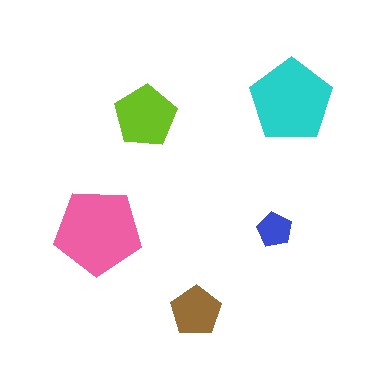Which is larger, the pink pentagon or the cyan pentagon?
The pink one.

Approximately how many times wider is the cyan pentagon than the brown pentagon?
About 1.5 times wider.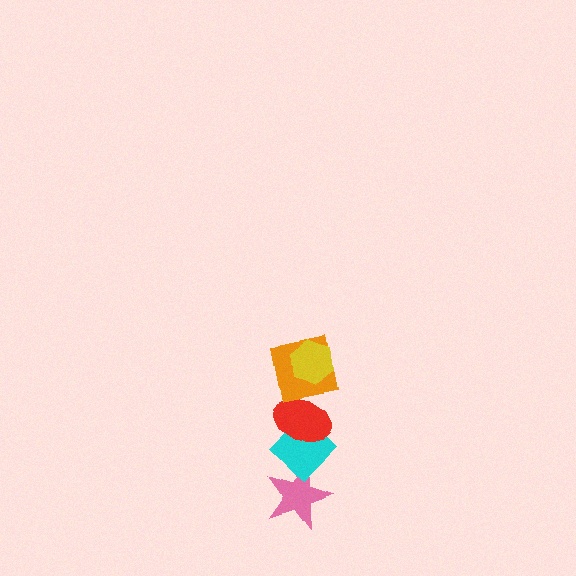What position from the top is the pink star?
The pink star is 5th from the top.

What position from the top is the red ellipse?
The red ellipse is 3rd from the top.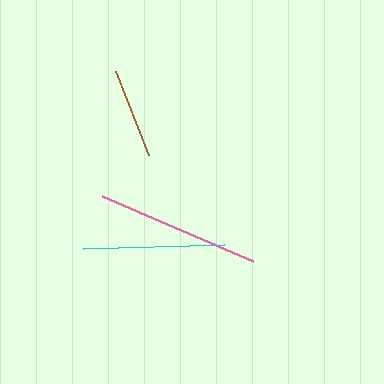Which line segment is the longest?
The pink line is the longest at approximately 164 pixels.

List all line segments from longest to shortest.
From longest to shortest: pink, cyan, brown.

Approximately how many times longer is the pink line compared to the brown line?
The pink line is approximately 1.8 times the length of the brown line.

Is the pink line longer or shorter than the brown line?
The pink line is longer than the brown line.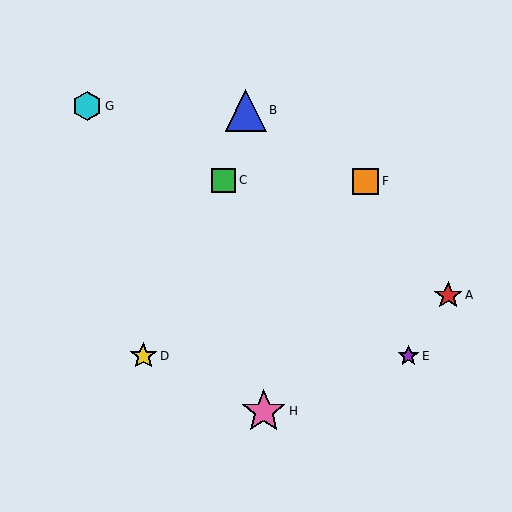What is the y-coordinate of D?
Object D is at y≈356.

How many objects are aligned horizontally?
2 objects (D, E) are aligned horizontally.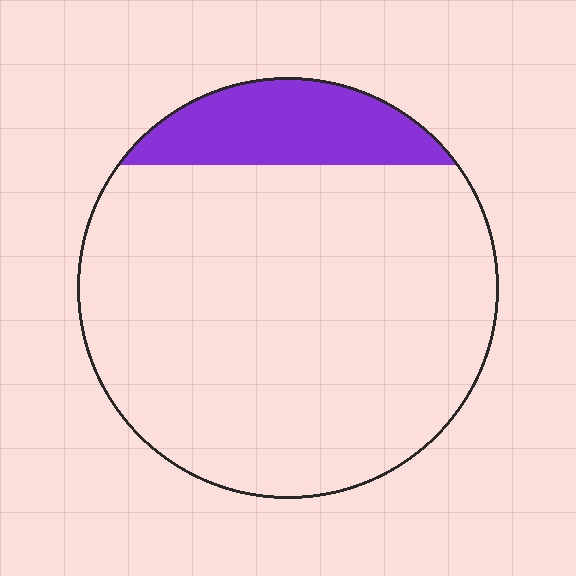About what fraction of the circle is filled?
About one sixth (1/6).